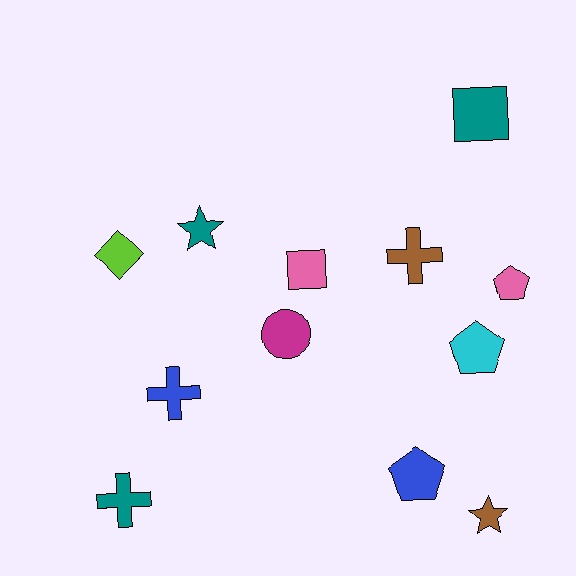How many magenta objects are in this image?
There is 1 magenta object.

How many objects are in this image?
There are 12 objects.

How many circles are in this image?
There is 1 circle.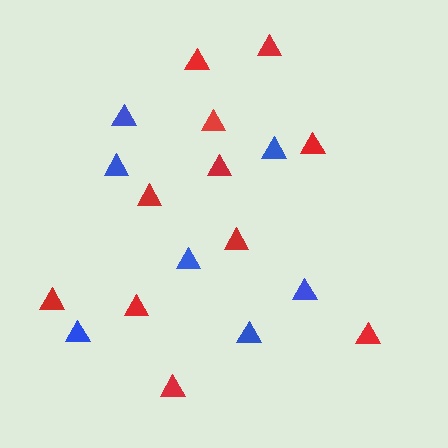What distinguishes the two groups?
There are 2 groups: one group of red triangles (11) and one group of blue triangles (7).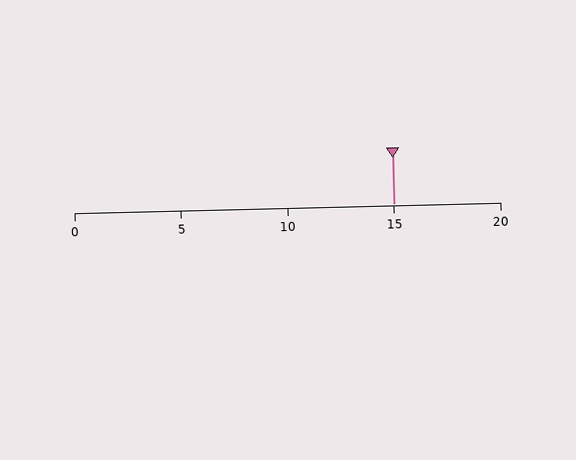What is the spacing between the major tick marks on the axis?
The major ticks are spaced 5 apart.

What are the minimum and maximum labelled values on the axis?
The axis runs from 0 to 20.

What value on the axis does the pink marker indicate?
The marker indicates approximately 15.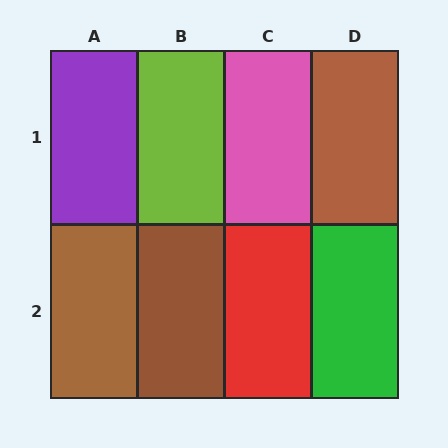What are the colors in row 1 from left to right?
Purple, lime, pink, brown.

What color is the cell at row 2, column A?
Brown.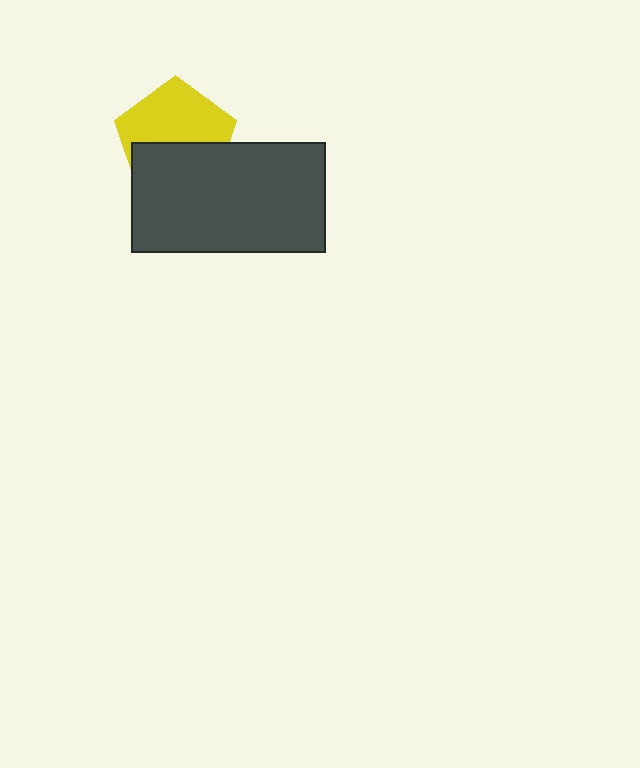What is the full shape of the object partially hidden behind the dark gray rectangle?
The partially hidden object is a yellow pentagon.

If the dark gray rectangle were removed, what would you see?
You would see the complete yellow pentagon.